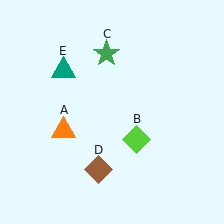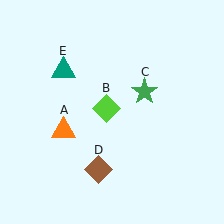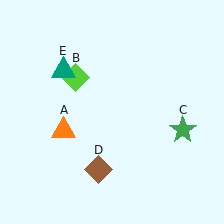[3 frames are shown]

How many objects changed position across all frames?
2 objects changed position: lime diamond (object B), green star (object C).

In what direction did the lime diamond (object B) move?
The lime diamond (object B) moved up and to the left.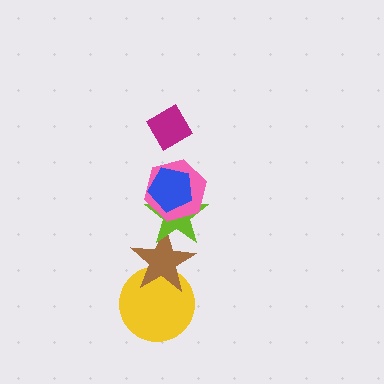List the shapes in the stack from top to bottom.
From top to bottom: the magenta diamond, the blue pentagon, the pink hexagon, the lime star, the brown star, the yellow circle.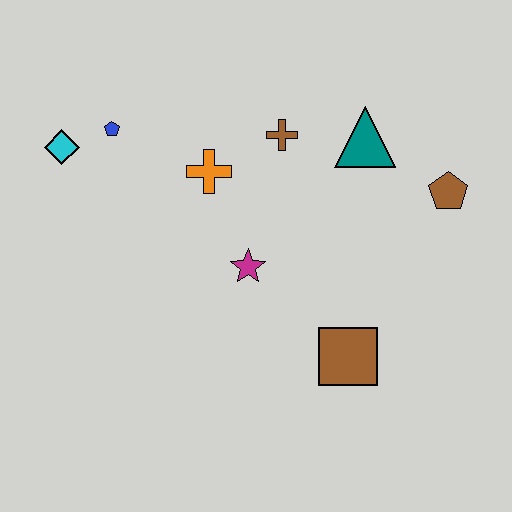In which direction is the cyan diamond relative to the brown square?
The cyan diamond is to the left of the brown square.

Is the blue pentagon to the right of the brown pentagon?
No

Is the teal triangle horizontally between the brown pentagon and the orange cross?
Yes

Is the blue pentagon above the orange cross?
Yes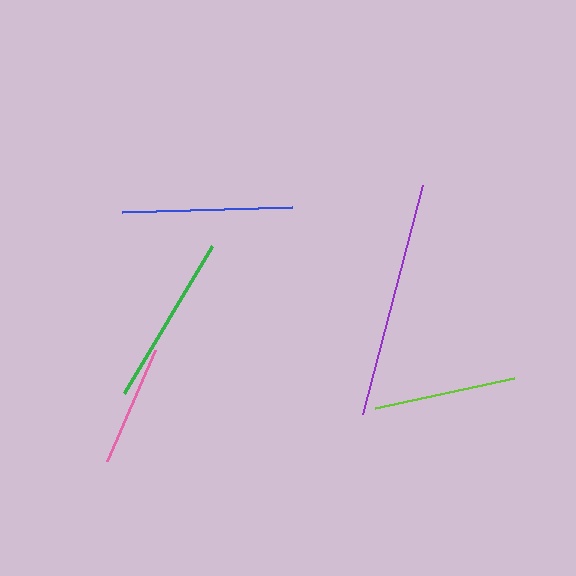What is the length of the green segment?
The green segment is approximately 171 pixels long.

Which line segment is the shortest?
The pink line is the shortest at approximately 121 pixels.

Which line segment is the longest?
The purple line is the longest at approximately 236 pixels.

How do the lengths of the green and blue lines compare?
The green and blue lines are approximately the same length.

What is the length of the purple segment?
The purple segment is approximately 236 pixels long.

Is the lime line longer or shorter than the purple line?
The purple line is longer than the lime line.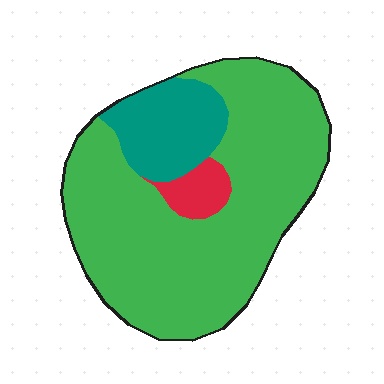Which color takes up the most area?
Green, at roughly 80%.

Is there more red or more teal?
Teal.